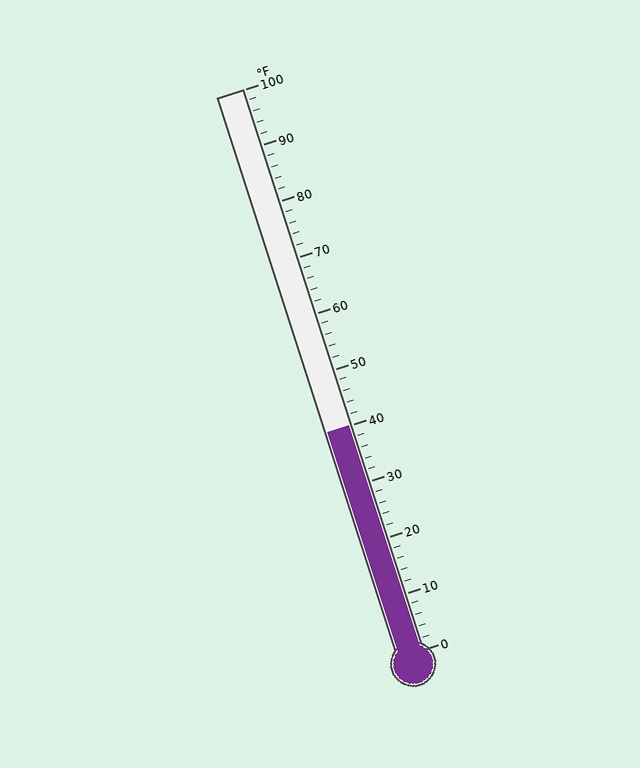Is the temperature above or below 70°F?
The temperature is below 70°F.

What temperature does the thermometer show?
The thermometer shows approximately 40°F.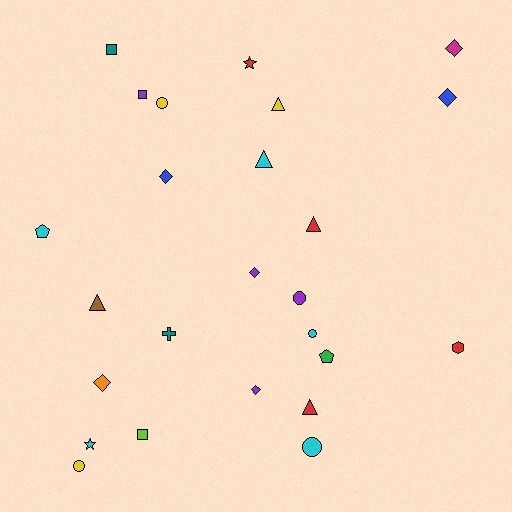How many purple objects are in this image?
There are 4 purple objects.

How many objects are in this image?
There are 25 objects.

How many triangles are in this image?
There are 5 triangles.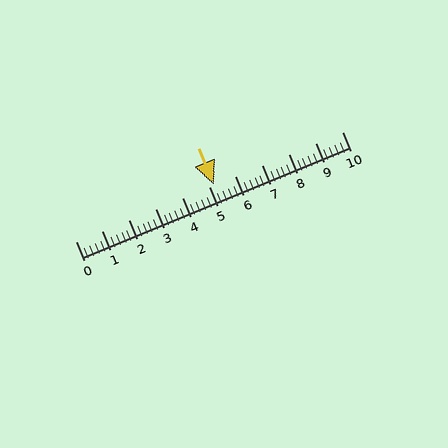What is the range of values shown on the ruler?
The ruler shows values from 0 to 10.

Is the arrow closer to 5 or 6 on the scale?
The arrow is closer to 5.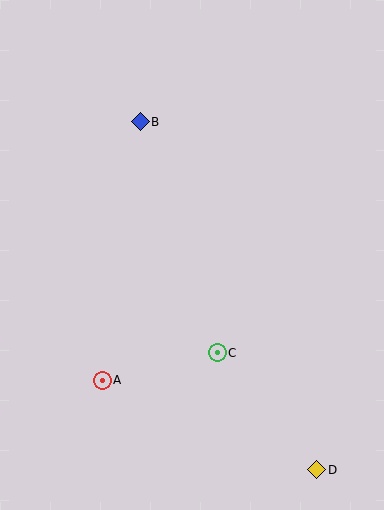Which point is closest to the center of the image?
Point C at (217, 353) is closest to the center.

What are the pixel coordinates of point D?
Point D is at (317, 470).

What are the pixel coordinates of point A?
Point A is at (102, 380).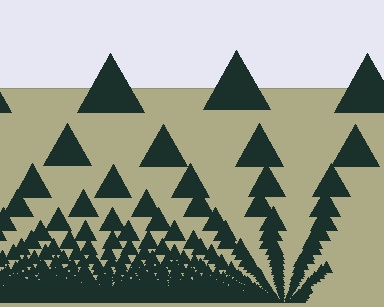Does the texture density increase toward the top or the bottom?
Density increases toward the bottom.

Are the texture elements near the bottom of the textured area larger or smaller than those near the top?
Smaller. The gradient is inverted — elements near the bottom are smaller and denser.